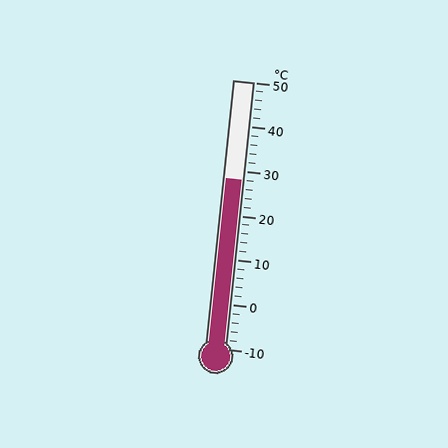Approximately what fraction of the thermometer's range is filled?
The thermometer is filled to approximately 65% of its range.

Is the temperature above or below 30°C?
The temperature is below 30°C.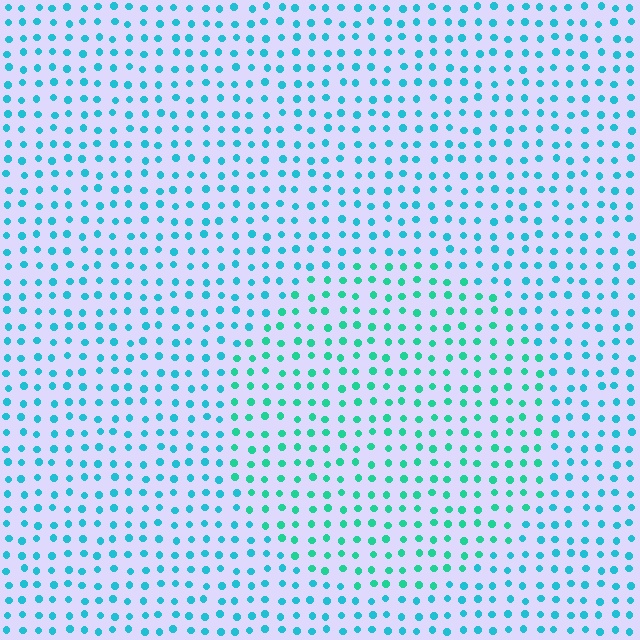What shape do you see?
I see a circle.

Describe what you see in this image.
The image is filled with small cyan elements in a uniform arrangement. A circle-shaped region is visible where the elements are tinted to a slightly different hue, forming a subtle color boundary.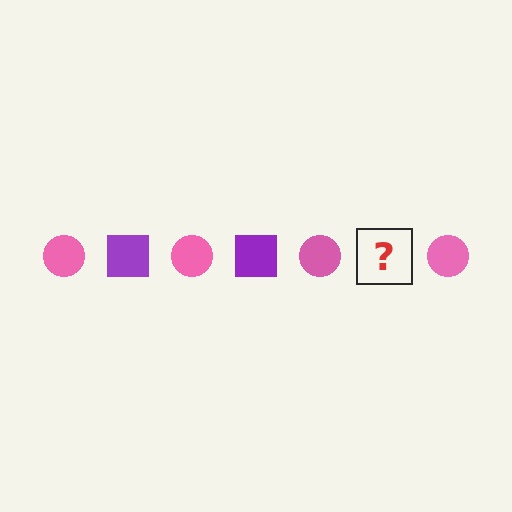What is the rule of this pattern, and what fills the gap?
The rule is that the pattern alternates between pink circle and purple square. The gap should be filled with a purple square.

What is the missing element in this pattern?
The missing element is a purple square.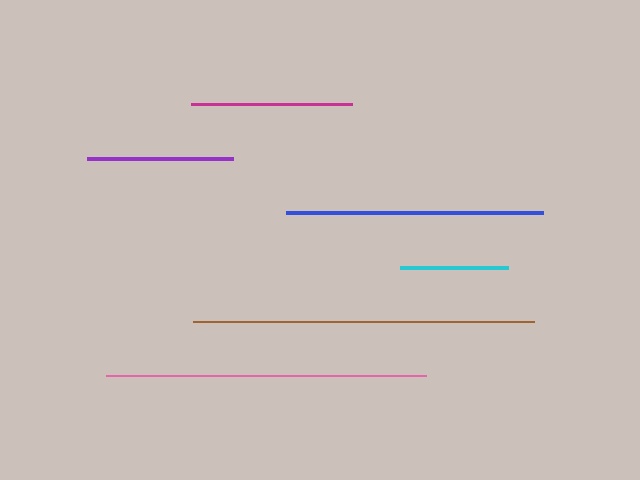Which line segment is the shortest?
The cyan line is the shortest at approximately 109 pixels.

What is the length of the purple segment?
The purple segment is approximately 146 pixels long.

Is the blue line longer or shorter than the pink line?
The pink line is longer than the blue line.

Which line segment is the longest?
The brown line is the longest at approximately 341 pixels.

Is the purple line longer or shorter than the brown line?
The brown line is longer than the purple line.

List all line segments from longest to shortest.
From longest to shortest: brown, pink, blue, magenta, purple, cyan.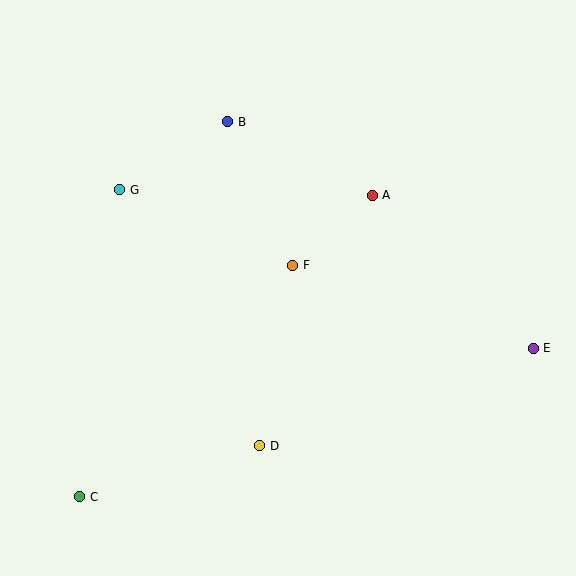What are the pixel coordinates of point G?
Point G is at (120, 190).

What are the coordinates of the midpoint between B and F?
The midpoint between B and F is at (260, 193).